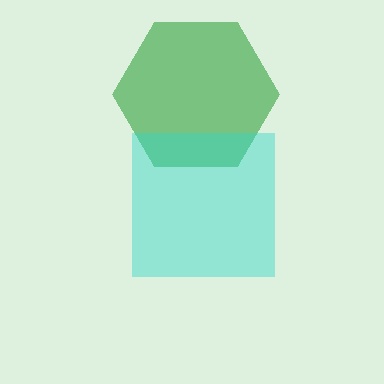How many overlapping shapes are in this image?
There are 2 overlapping shapes in the image.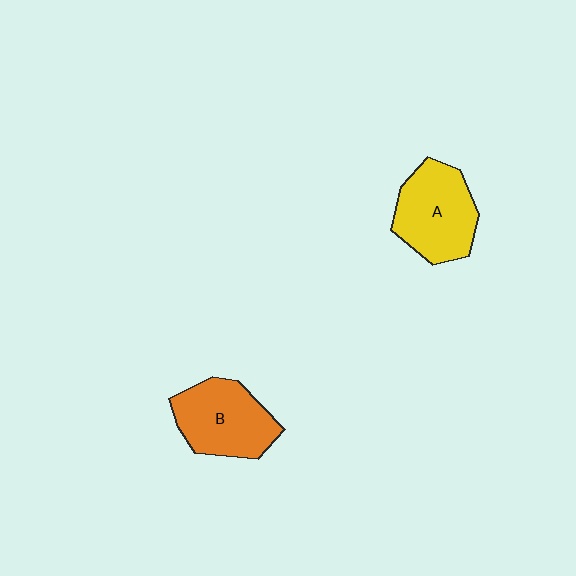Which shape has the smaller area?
Shape B (orange).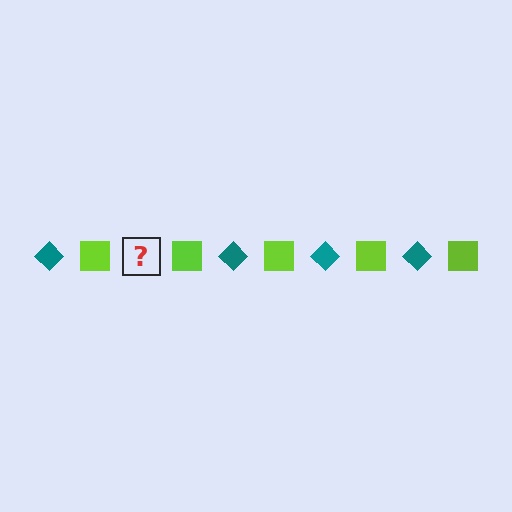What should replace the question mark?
The question mark should be replaced with a teal diamond.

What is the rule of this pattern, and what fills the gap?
The rule is that the pattern alternates between teal diamond and lime square. The gap should be filled with a teal diamond.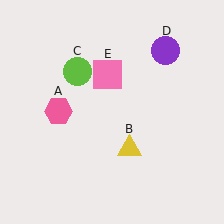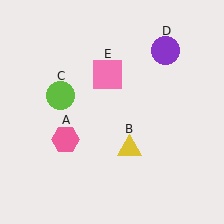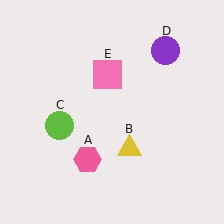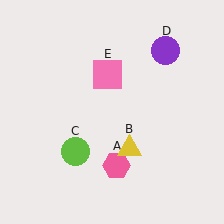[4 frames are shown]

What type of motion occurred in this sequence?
The pink hexagon (object A), lime circle (object C) rotated counterclockwise around the center of the scene.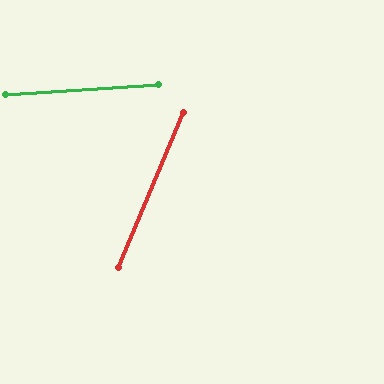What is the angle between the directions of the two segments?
Approximately 63 degrees.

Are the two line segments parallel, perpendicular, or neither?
Neither parallel nor perpendicular — they differ by about 63°.